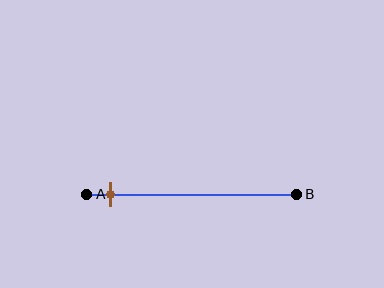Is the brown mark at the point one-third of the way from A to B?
No, the mark is at about 10% from A, not at the 33% one-third point.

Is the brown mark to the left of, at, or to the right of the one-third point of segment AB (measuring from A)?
The brown mark is to the left of the one-third point of segment AB.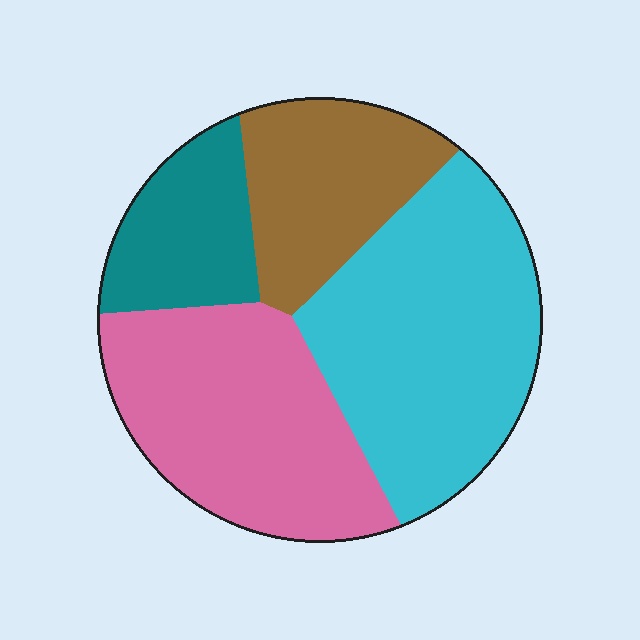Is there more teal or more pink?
Pink.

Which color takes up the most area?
Cyan, at roughly 35%.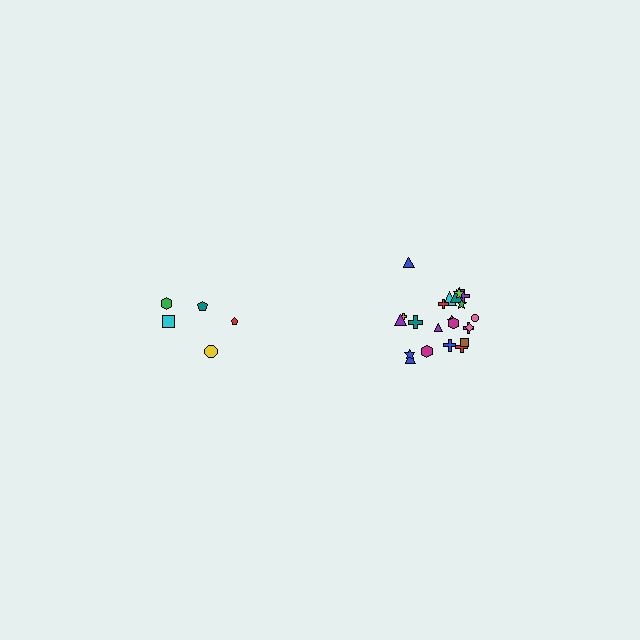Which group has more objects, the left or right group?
The right group.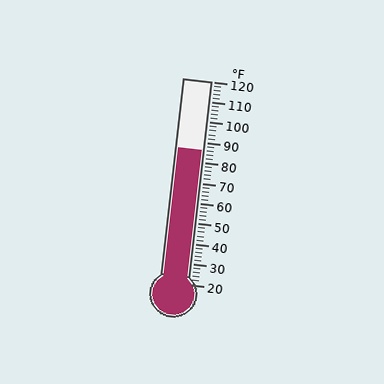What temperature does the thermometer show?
The thermometer shows approximately 86°F.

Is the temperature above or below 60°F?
The temperature is above 60°F.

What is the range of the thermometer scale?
The thermometer scale ranges from 20°F to 120°F.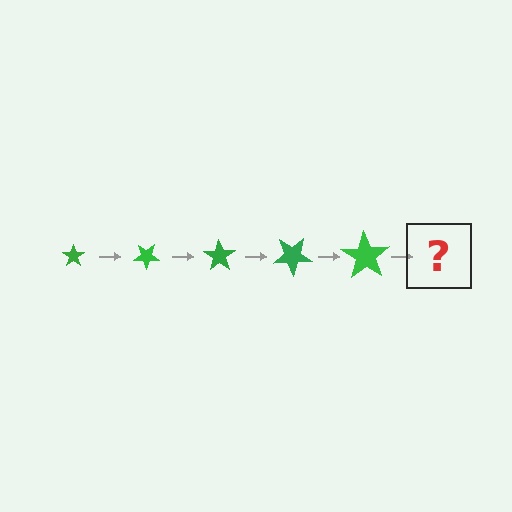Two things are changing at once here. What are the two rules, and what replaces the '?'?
The two rules are that the star grows larger each step and it rotates 35 degrees each step. The '?' should be a star, larger than the previous one and rotated 175 degrees from the start.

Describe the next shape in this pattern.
It should be a star, larger than the previous one and rotated 175 degrees from the start.